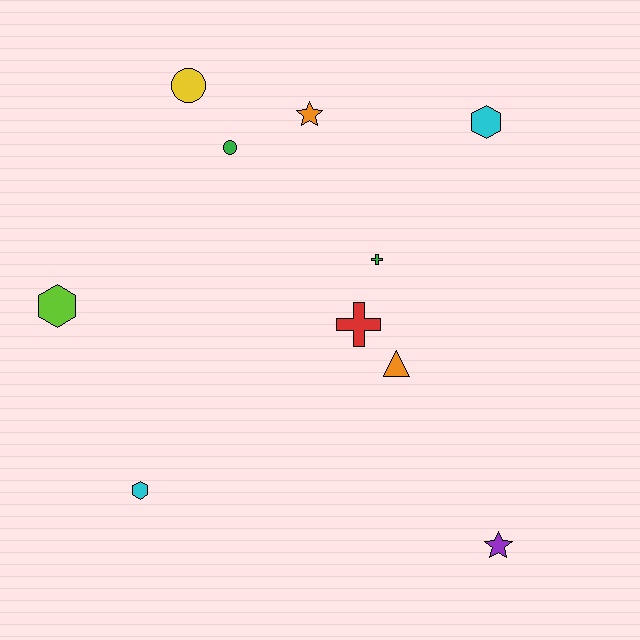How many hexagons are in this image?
There are 3 hexagons.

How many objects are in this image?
There are 10 objects.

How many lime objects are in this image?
There is 1 lime object.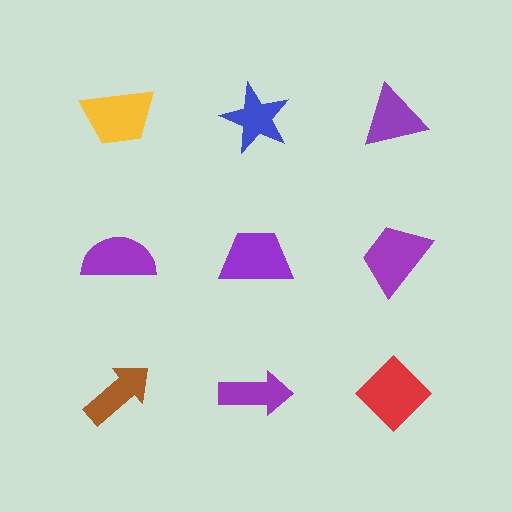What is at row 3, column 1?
A brown arrow.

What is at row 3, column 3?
A red diamond.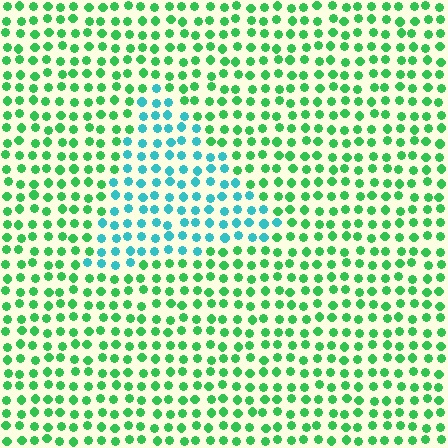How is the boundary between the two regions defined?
The boundary is defined purely by a slight shift in hue (about 49 degrees). Spacing, size, and orientation are identical on both sides.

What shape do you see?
I see a triangle.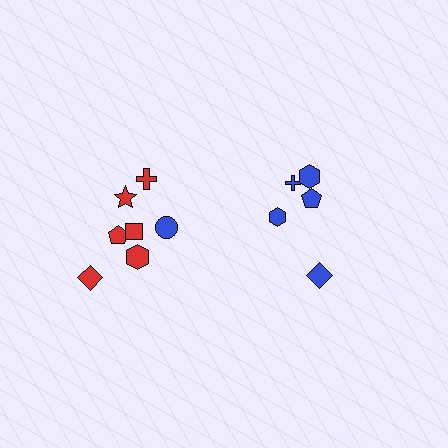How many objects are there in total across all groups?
There are 12 objects.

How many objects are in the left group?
There are 7 objects.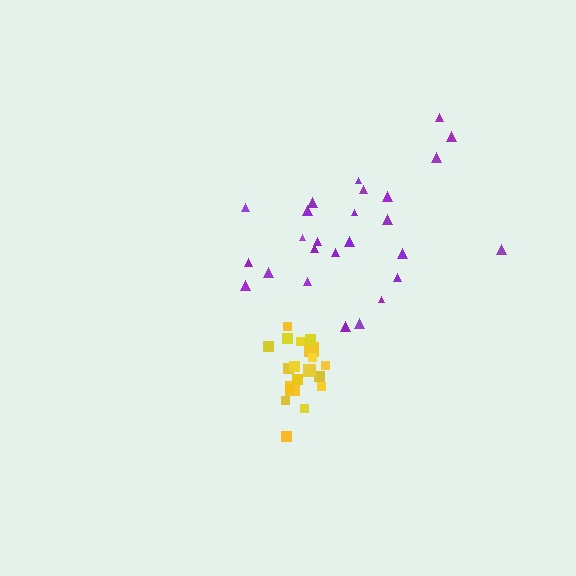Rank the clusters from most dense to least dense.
yellow, purple.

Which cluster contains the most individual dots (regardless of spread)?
Purple (26).